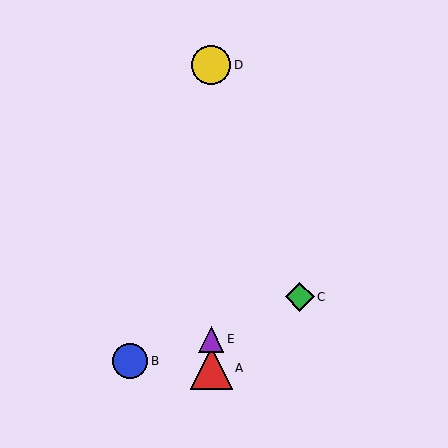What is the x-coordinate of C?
Object C is at x≈300.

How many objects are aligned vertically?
3 objects (A, D, E) are aligned vertically.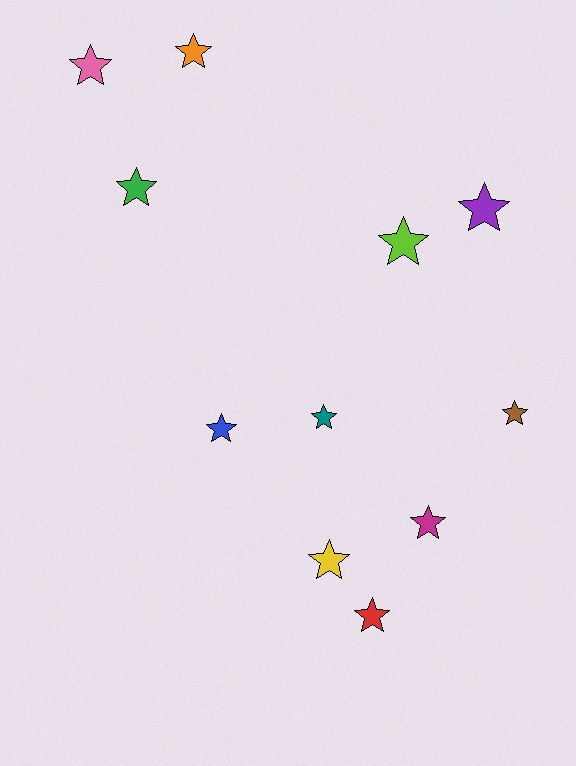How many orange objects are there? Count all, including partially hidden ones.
There is 1 orange object.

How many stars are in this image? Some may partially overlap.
There are 11 stars.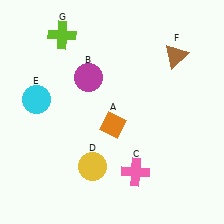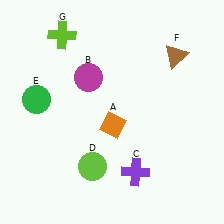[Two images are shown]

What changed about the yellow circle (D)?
In Image 1, D is yellow. In Image 2, it changed to lime.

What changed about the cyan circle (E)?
In Image 1, E is cyan. In Image 2, it changed to green.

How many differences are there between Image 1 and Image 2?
There are 3 differences between the two images.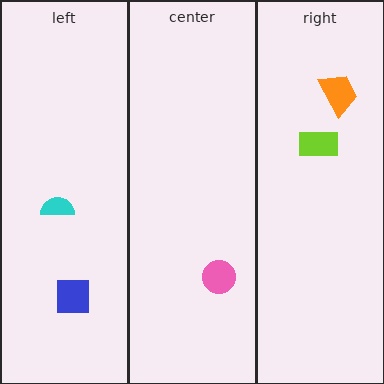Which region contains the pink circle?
The center region.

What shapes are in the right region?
The lime rectangle, the orange trapezoid.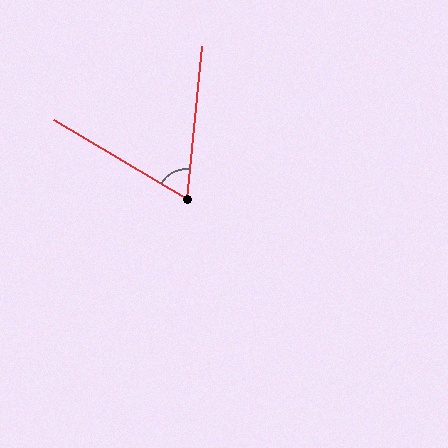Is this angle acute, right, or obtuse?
It is acute.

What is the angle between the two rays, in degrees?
Approximately 65 degrees.